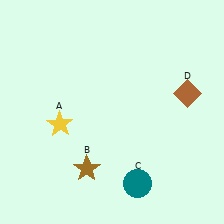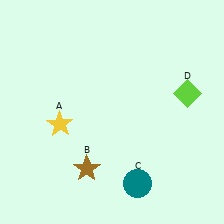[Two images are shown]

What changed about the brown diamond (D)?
In Image 1, D is brown. In Image 2, it changed to lime.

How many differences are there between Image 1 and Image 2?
There is 1 difference between the two images.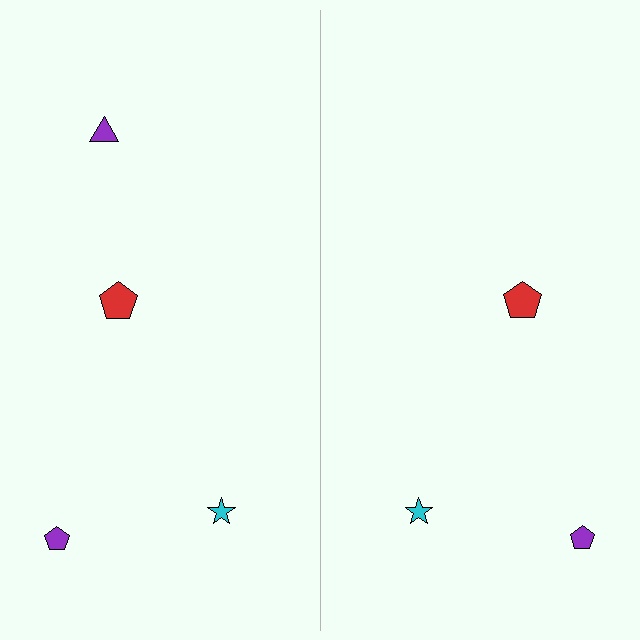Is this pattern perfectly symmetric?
No, the pattern is not perfectly symmetric. A purple triangle is missing from the right side.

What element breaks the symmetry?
A purple triangle is missing from the right side.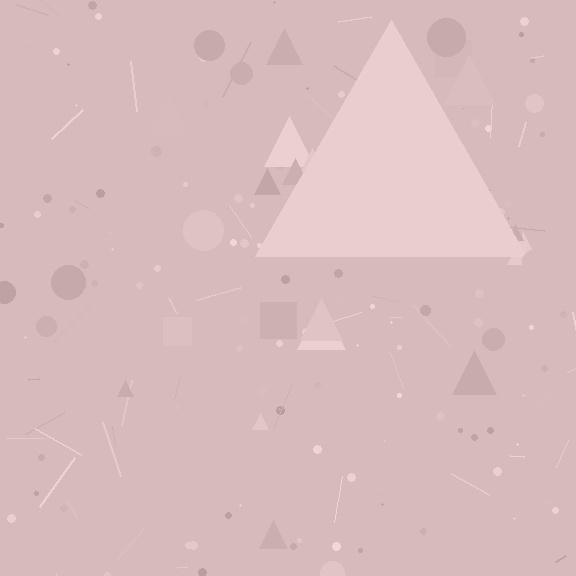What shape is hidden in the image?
A triangle is hidden in the image.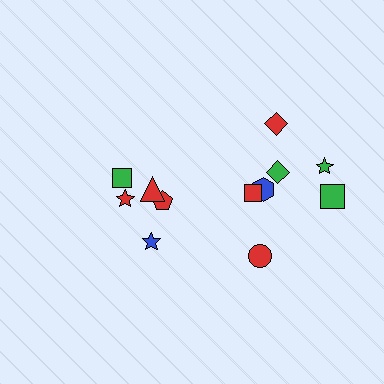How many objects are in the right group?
There are 7 objects.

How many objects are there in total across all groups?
There are 12 objects.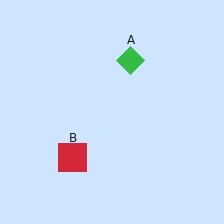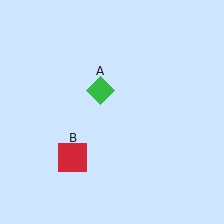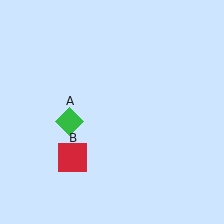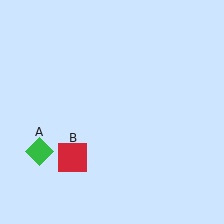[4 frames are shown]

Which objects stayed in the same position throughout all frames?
Red square (object B) remained stationary.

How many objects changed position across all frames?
1 object changed position: green diamond (object A).